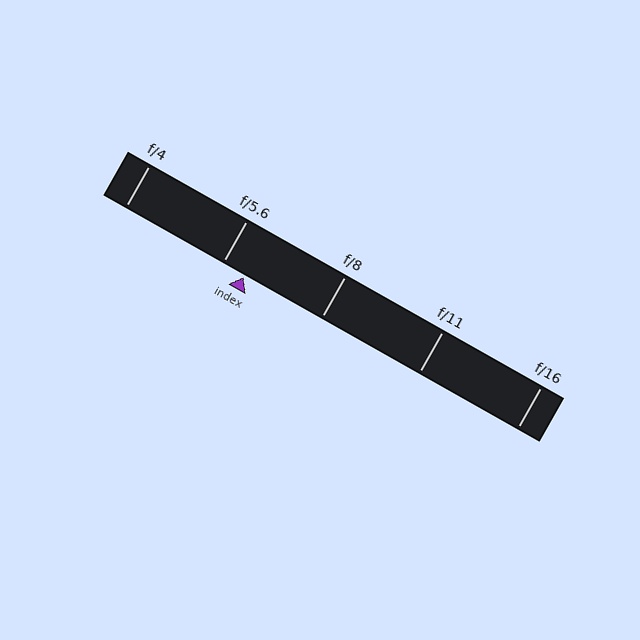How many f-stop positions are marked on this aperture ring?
There are 5 f-stop positions marked.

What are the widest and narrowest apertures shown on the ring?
The widest aperture shown is f/4 and the narrowest is f/16.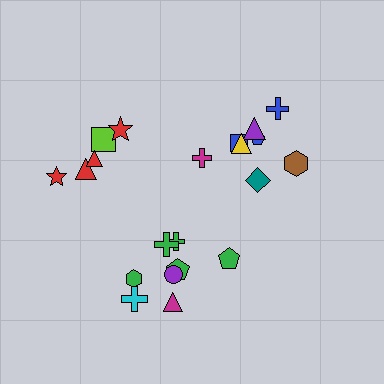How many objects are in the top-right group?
There are 8 objects.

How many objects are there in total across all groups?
There are 21 objects.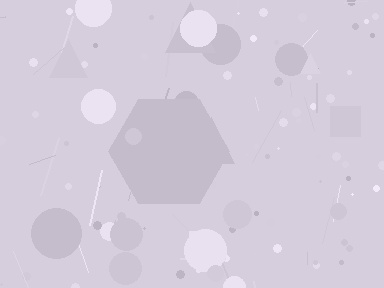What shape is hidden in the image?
A hexagon is hidden in the image.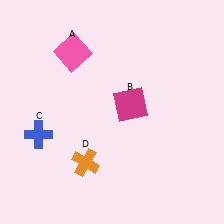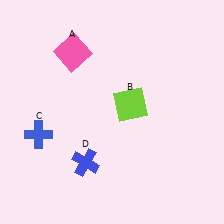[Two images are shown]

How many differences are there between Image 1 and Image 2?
There are 2 differences between the two images.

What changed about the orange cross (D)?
In Image 1, D is orange. In Image 2, it changed to blue.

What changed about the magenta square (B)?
In Image 1, B is magenta. In Image 2, it changed to lime.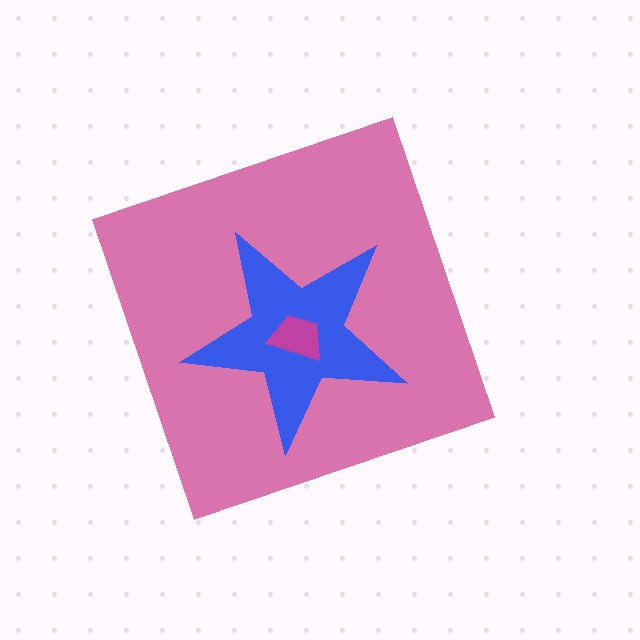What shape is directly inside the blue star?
The magenta trapezoid.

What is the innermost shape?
The magenta trapezoid.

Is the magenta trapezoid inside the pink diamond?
Yes.